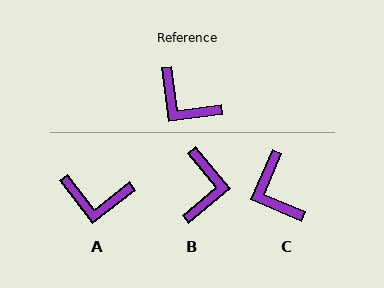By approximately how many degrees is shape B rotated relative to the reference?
Approximately 123 degrees counter-clockwise.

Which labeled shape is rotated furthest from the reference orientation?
B, about 123 degrees away.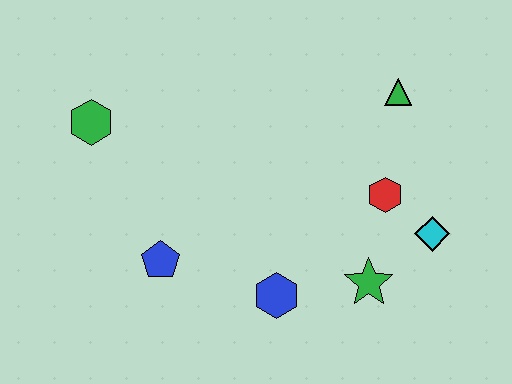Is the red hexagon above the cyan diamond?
Yes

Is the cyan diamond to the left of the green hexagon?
No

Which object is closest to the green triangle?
The red hexagon is closest to the green triangle.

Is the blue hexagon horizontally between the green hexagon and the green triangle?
Yes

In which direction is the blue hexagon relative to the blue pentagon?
The blue hexagon is to the right of the blue pentagon.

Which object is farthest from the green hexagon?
The cyan diamond is farthest from the green hexagon.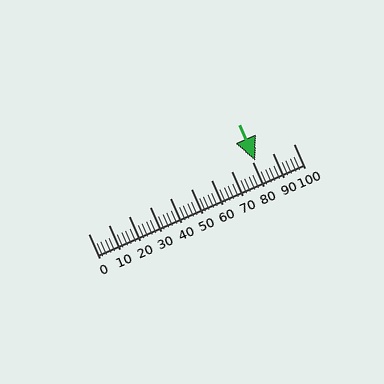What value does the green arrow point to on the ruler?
The green arrow points to approximately 82.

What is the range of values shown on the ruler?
The ruler shows values from 0 to 100.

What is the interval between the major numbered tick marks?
The major tick marks are spaced 10 units apart.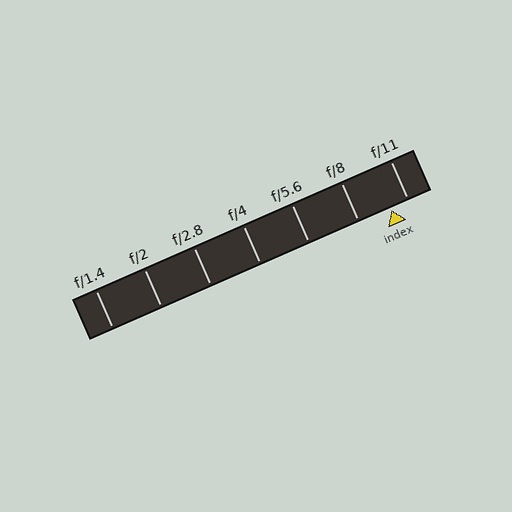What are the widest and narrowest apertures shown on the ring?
The widest aperture shown is f/1.4 and the narrowest is f/11.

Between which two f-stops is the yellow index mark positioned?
The index mark is between f/8 and f/11.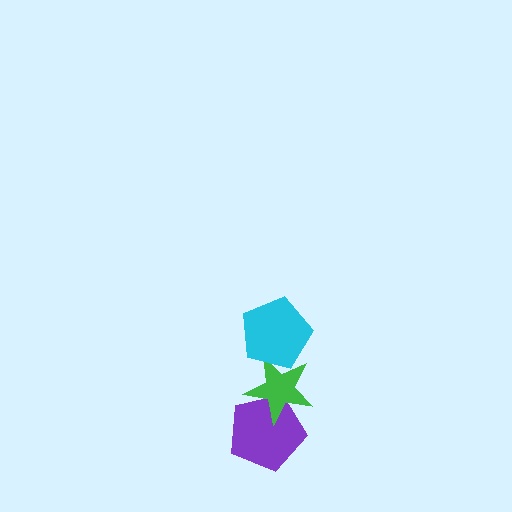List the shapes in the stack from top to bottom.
From top to bottom: the cyan pentagon, the green star, the purple pentagon.